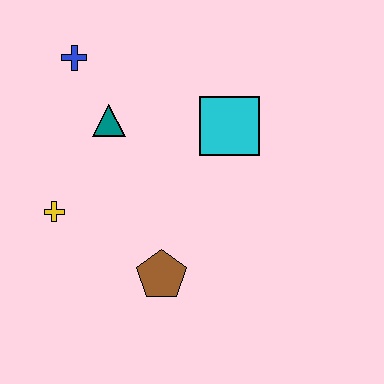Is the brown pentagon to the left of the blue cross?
No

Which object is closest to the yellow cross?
The teal triangle is closest to the yellow cross.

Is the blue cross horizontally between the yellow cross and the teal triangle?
Yes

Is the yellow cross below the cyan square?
Yes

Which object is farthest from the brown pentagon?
The blue cross is farthest from the brown pentagon.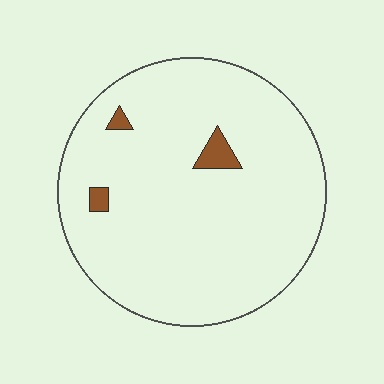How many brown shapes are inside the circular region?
3.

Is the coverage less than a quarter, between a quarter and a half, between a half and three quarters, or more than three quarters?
Less than a quarter.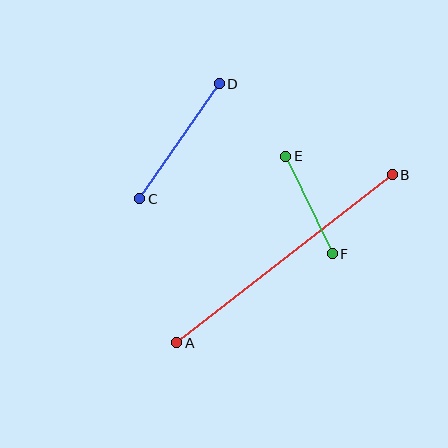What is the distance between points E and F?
The distance is approximately 108 pixels.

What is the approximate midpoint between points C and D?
The midpoint is at approximately (180, 141) pixels.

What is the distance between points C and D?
The distance is approximately 140 pixels.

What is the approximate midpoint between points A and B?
The midpoint is at approximately (285, 259) pixels.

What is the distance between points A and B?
The distance is approximately 273 pixels.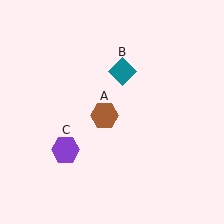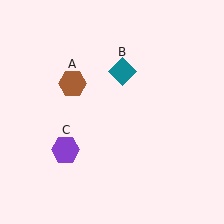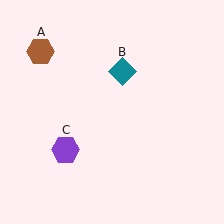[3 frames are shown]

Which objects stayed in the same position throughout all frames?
Teal diamond (object B) and purple hexagon (object C) remained stationary.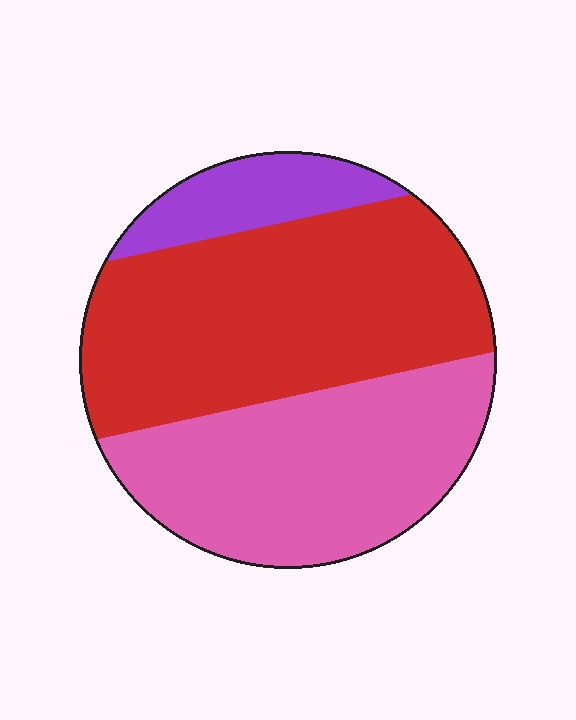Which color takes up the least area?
Purple, at roughly 10%.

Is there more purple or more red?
Red.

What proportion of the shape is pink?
Pink covers 39% of the shape.